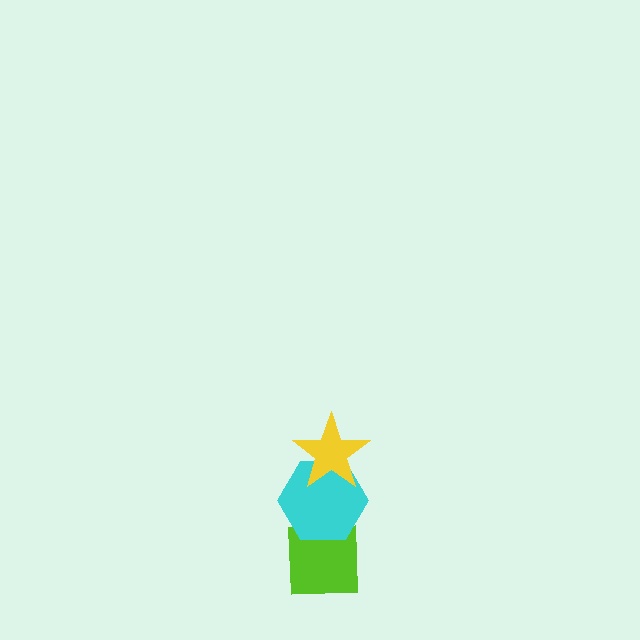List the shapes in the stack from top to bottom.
From top to bottom: the yellow star, the cyan hexagon, the lime square.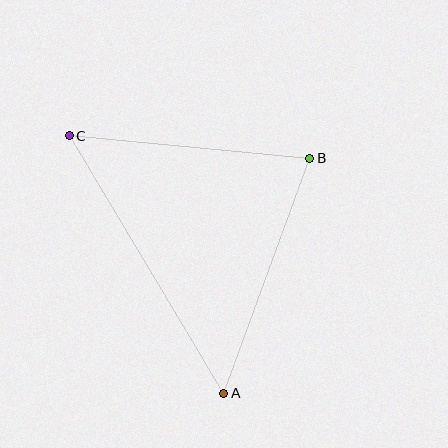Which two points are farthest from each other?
Points A and C are farthest from each other.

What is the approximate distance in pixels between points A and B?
The distance between A and B is approximately 250 pixels.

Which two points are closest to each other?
Points B and C are closest to each other.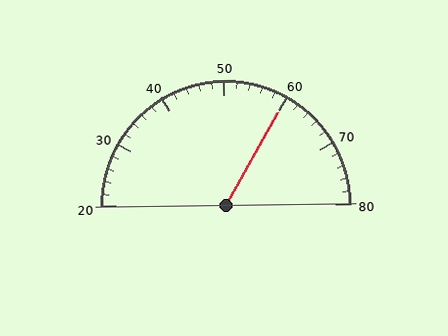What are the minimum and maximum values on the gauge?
The gauge ranges from 20 to 80.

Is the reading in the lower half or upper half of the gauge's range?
The reading is in the upper half of the range (20 to 80).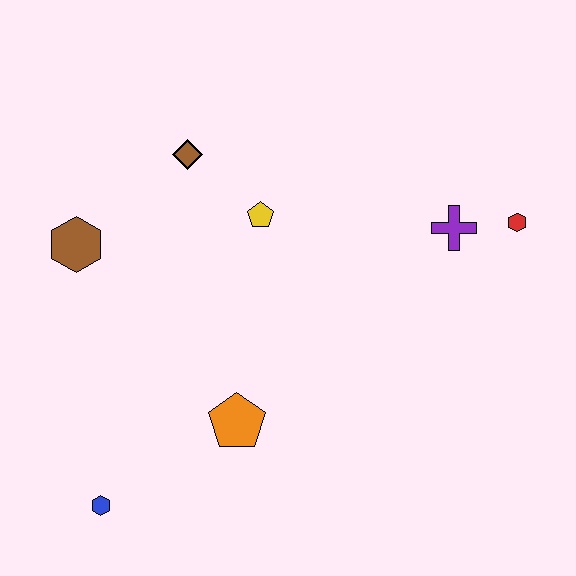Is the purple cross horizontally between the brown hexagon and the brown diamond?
No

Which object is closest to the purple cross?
The red hexagon is closest to the purple cross.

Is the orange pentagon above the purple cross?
No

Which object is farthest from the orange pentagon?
The red hexagon is farthest from the orange pentagon.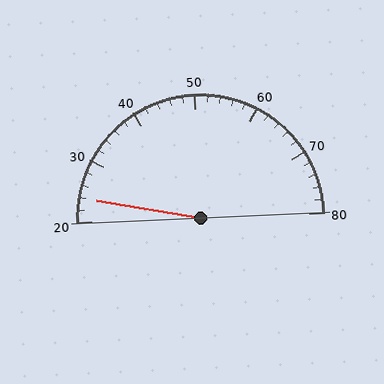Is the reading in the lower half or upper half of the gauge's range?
The reading is in the lower half of the range (20 to 80).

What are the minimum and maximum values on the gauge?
The gauge ranges from 20 to 80.